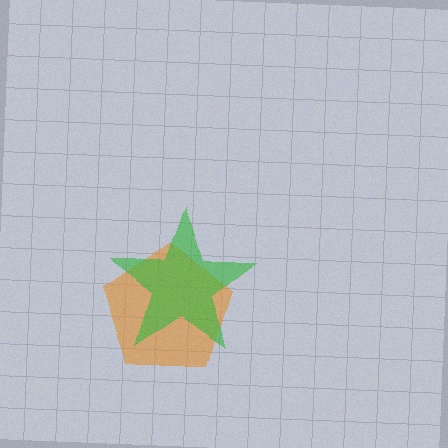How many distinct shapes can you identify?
There are 2 distinct shapes: an orange pentagon, a green star.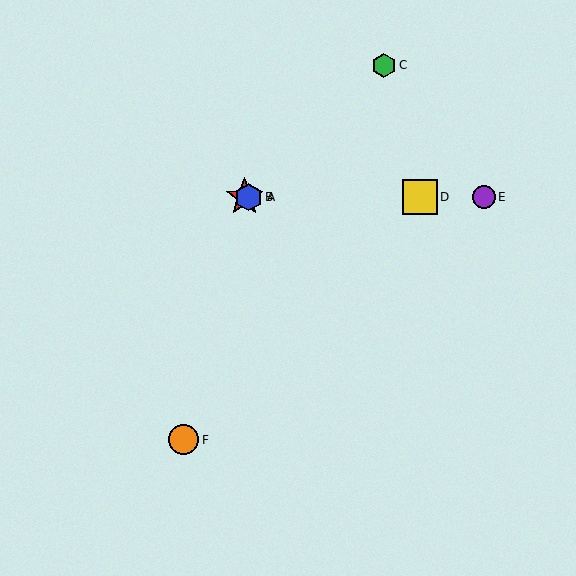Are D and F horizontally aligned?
No, D is at y≈197 and F is at y≈440.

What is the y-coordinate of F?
Object F is at y≈440.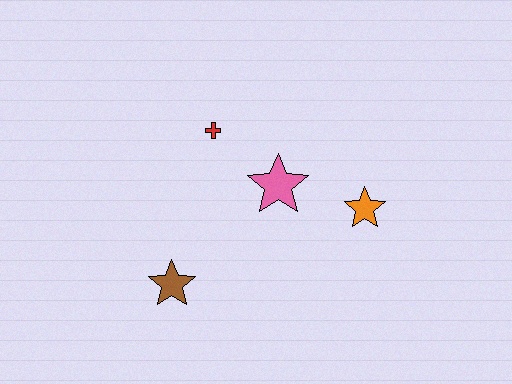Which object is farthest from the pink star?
The brown star is farthest from the pink star.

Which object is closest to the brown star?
The pink star is closest to the brown star.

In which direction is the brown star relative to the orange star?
The brown star is to the left of the orange star.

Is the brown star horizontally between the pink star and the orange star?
No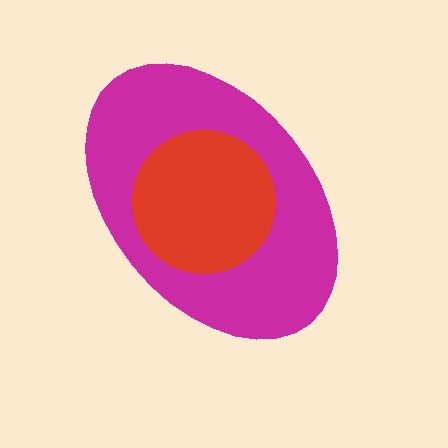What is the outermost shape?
The magenta ellipse.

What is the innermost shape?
The red circle.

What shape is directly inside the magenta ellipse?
The red circle.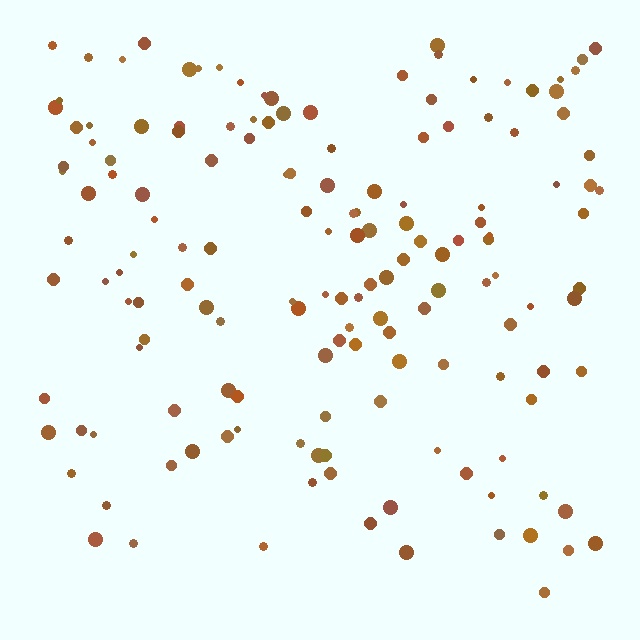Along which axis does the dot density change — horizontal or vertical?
Vertical.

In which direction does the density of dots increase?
From bottom to top, with the top side densest.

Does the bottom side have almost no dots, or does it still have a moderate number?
Still a moderate number, just noticeably fewer than the top.